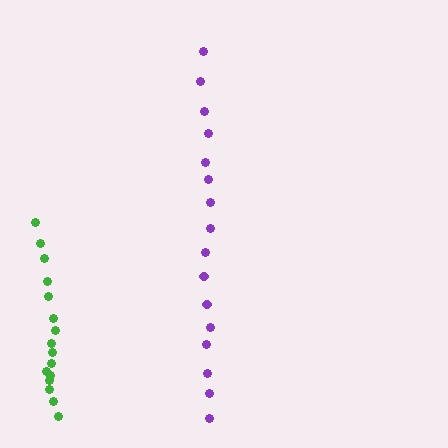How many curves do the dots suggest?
There are 2 distinct paths.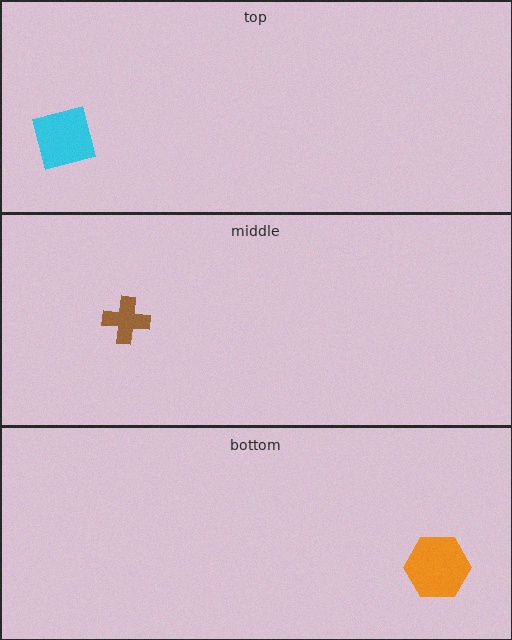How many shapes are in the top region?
1.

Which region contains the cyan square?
The top region.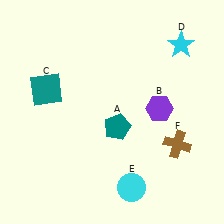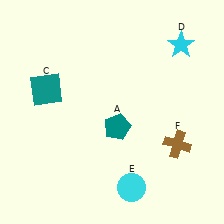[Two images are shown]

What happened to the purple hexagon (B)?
The purple hexagon (B) was removed in Image 2. It was in the top-right area of Image 1.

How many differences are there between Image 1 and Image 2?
There is 1 difference between the two images.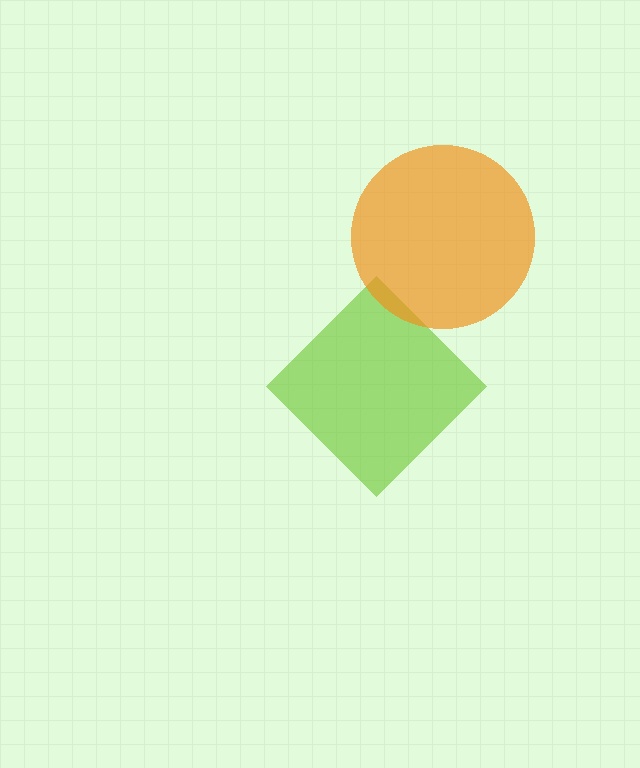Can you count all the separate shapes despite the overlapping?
Yes, there are 2 separate shapes.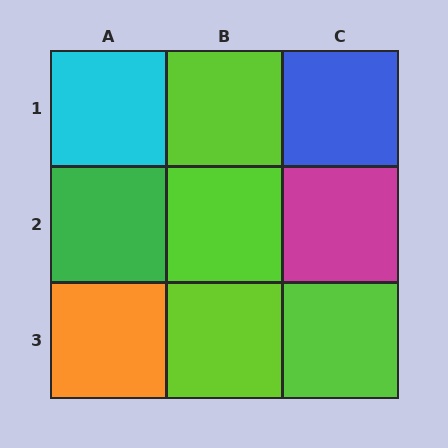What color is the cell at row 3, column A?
Orange.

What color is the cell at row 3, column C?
Lime.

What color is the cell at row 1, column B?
Lime.